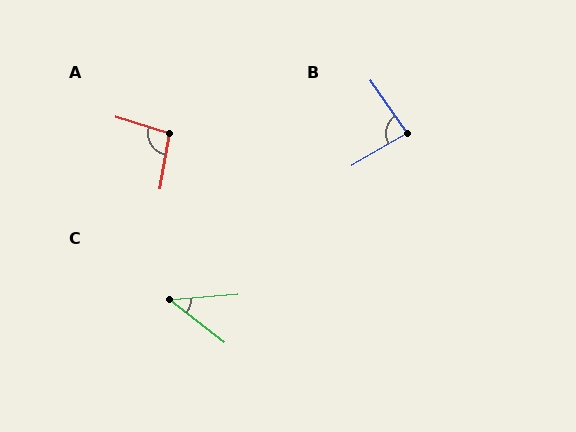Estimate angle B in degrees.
Approximately 85 degrees.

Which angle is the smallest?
C, at approximately 42 degrees.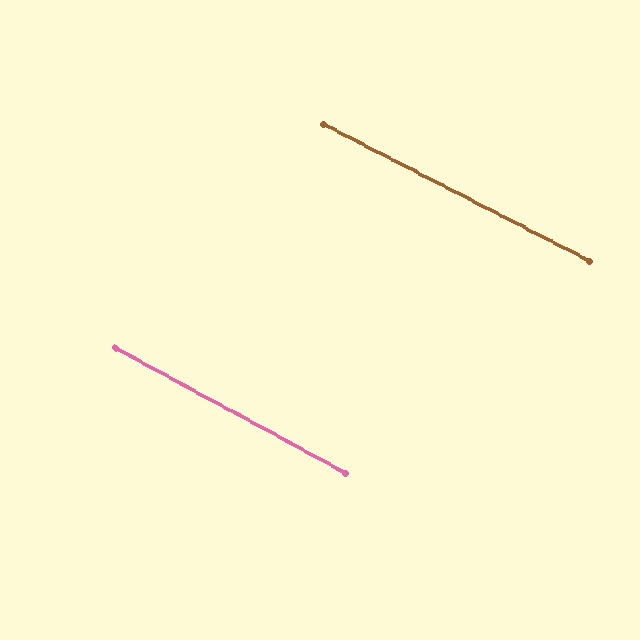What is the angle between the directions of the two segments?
Approximately 1 degree.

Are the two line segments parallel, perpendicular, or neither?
Parallel — their directions differ by only 1.2°.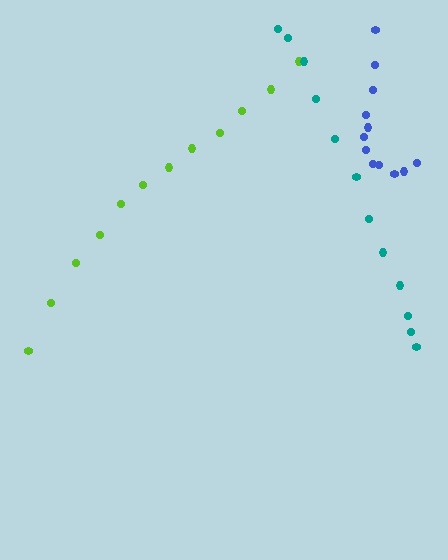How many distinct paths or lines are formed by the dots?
There are 3 distinct paths.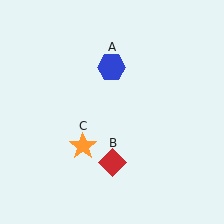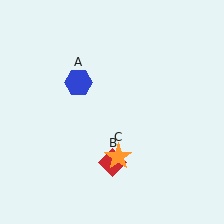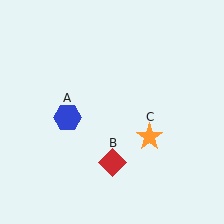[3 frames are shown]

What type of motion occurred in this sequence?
The blue hexagon (object A), orange star (object C) rotated counterclockwise around the center of the scene.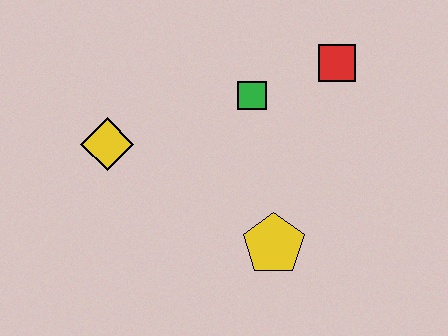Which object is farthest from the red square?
The yellow diamond is farthest from the red square.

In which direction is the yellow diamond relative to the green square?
The yellow diamond is to the left of the green square.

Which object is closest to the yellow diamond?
The green square is closest to the yellow diamond.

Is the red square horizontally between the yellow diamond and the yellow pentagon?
No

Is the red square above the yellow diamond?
Yes